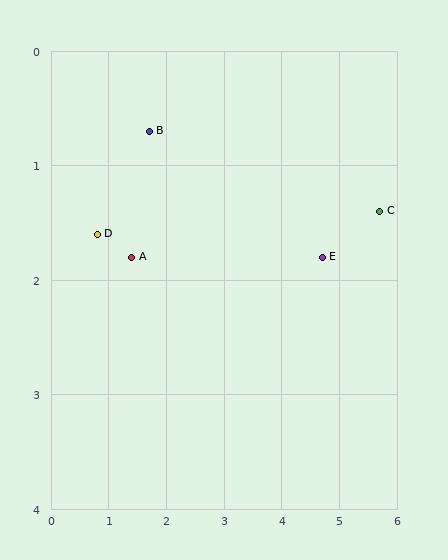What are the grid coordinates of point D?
Point D is at approximately (0.8, 1.6).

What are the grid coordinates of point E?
Point E is at approximately (4.7, 1.8).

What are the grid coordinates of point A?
Point A is at approximately (1.4, 1.8).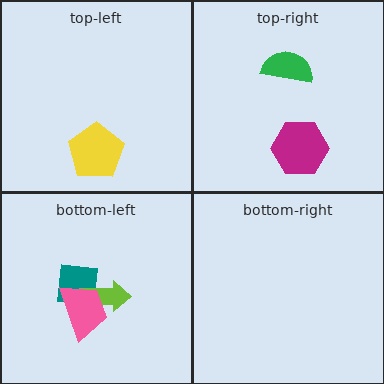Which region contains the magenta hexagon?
The top-right region.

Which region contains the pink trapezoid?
The bottom-left region.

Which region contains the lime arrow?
The bottom-left region.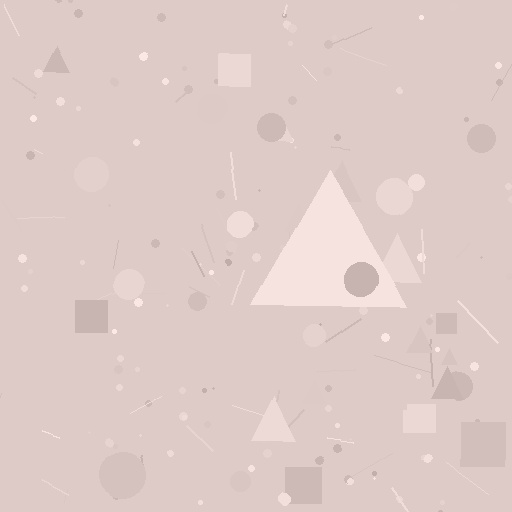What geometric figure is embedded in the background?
A triangle is embedded in the background.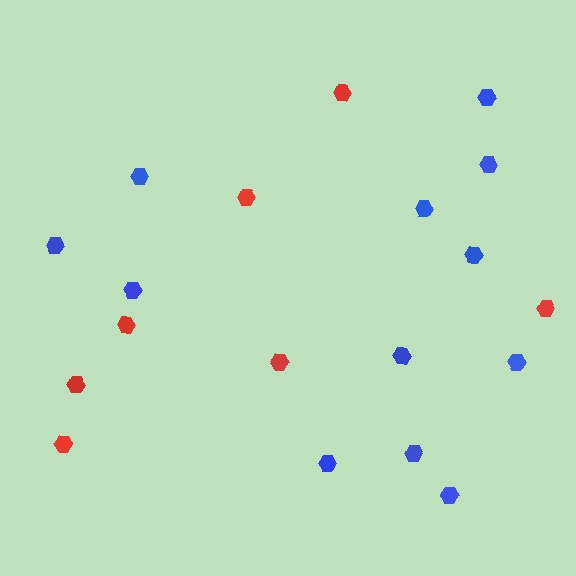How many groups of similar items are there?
There are 2 groups: one group of blue hexagons (12) and one group of red hexagons (7).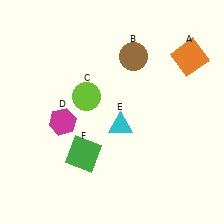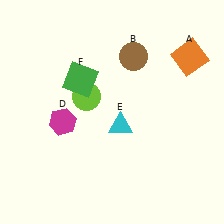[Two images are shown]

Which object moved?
The green square (F) moved up.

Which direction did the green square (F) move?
The green square (F) moved up.